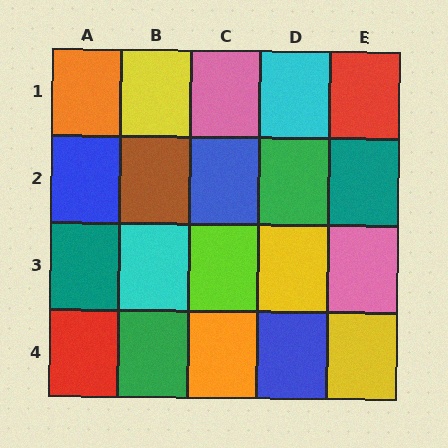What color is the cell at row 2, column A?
Blue.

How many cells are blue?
3 cells are blue.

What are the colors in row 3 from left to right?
Teal, cyan, lime, yellow, pink.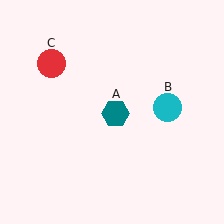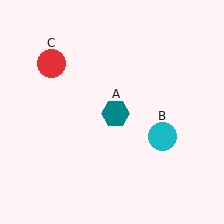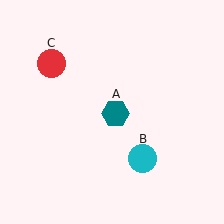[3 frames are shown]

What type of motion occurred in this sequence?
The cyan circle (object B) rotated clockwise around the center of the scene.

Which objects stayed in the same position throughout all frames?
Teal hexagon (object A) and red circle (object C) remained stationary.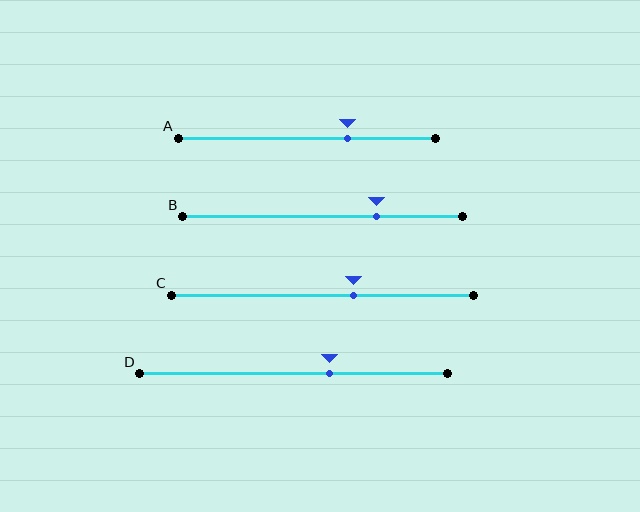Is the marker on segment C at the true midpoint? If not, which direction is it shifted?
No, the marker on segment C is shifted to the right by about 10% of the segment length.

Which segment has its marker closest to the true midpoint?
Segment C has its marker closest to the true midpoint.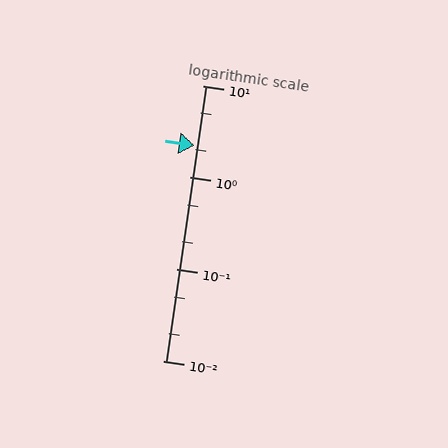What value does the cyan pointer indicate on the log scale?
The pointer indicates approximately 2.2.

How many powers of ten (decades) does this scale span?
The scale spans 3 decades, from 0.01 to 10.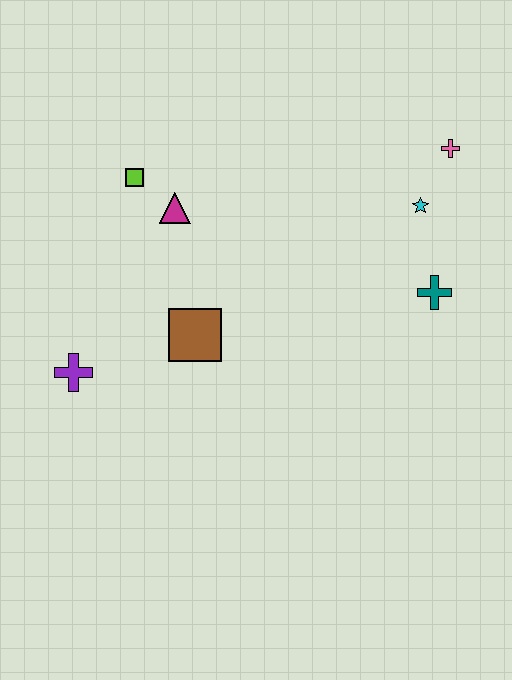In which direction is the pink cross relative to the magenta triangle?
The pink cross is to the right of the magenta triangle.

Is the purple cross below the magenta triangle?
Yes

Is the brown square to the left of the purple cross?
No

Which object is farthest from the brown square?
The pink cross is farthest from the brown square.